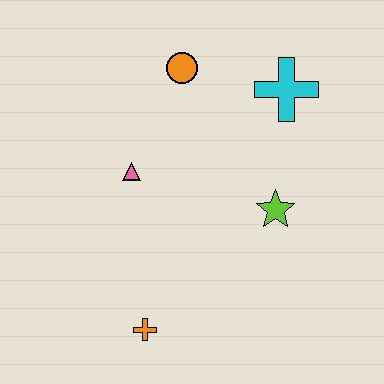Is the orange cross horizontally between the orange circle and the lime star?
No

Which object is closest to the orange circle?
The cyan cross is closest to the orange circle.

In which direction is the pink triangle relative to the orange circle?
The pink triangle is below the orange circle.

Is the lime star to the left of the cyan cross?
Yes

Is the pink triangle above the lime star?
Yes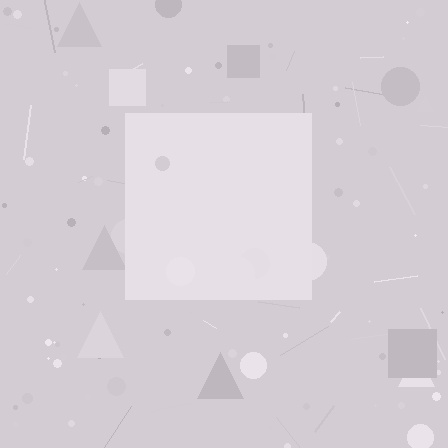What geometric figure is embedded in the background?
A square is embedded in the background.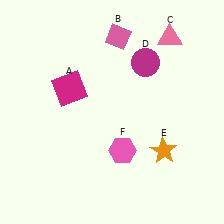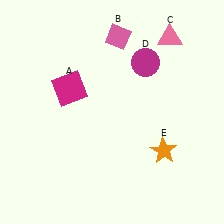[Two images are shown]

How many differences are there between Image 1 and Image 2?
There is 1 difference between the two images.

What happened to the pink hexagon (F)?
The pink hexagon (F) was removed in Image 2. It was in the bottom-right area of Image 1.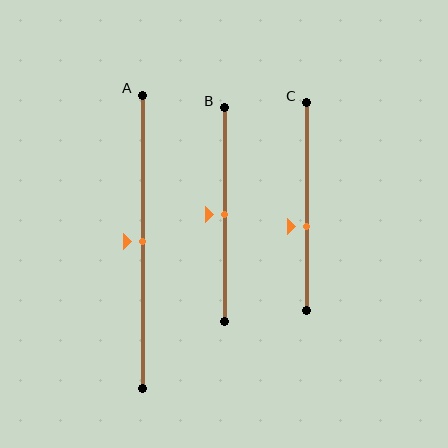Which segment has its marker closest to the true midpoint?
Segment A has its marker closest to the true midpoint.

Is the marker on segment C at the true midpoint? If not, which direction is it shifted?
No, the marker on segment C is shifted downward by about 10% of the segment length.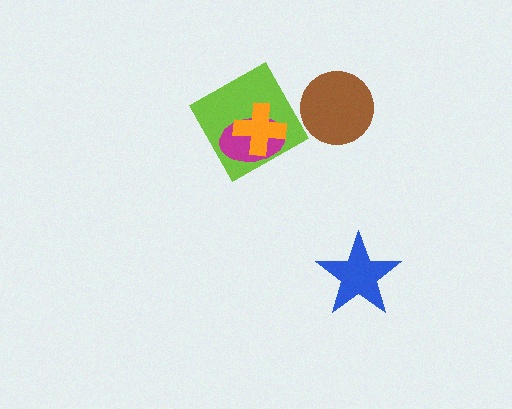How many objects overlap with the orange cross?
2 objects overlap with the orange cross.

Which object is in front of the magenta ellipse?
The orange cross is in front of the magenta ellipse.